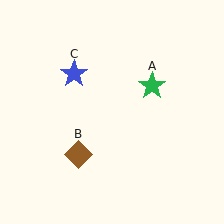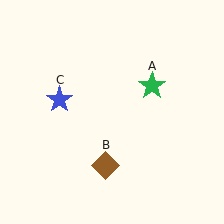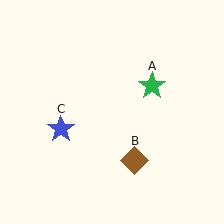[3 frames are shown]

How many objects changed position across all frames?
2 objects changed position: brown diamond (object B), blue star (object C).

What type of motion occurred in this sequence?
The brown diamond (object B), blue star (object C) rotated counterclockwise around the center of the scene.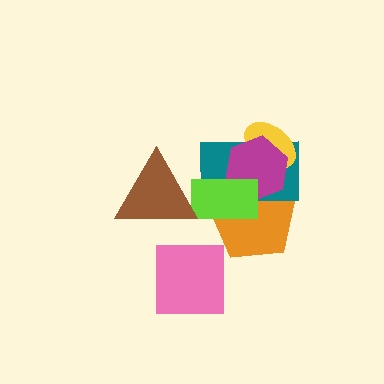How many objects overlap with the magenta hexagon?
4 objects overlap with the magenta hexagon.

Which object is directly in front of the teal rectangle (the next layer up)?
The yellow ellipse is directly in front of the teal rectangle.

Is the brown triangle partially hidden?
No, no other shape covers it.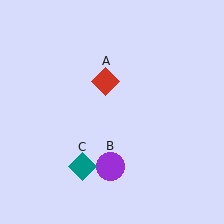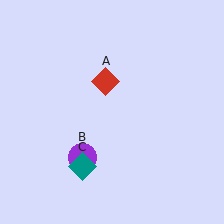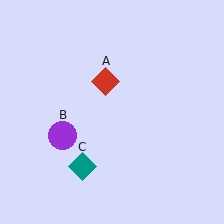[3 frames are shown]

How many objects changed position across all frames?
1 object changed position: purple circle (object B).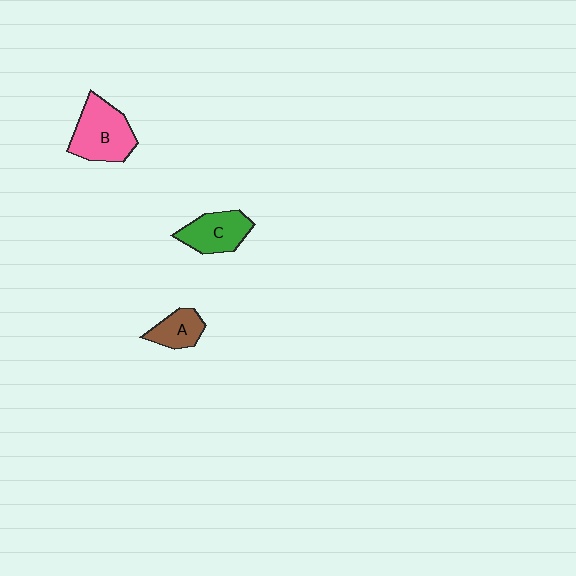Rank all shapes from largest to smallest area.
From largest to smallest: B (pink), C (green), A (brown).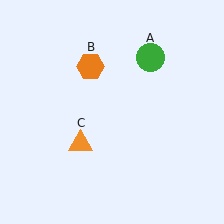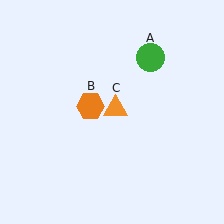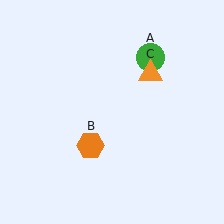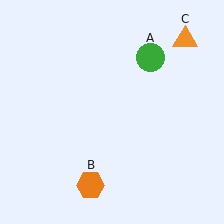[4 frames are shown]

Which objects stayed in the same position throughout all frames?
Green circle (object A) remained stationary.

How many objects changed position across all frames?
2 objects changed position: orange hexagon (object B), orange triangle (object C).